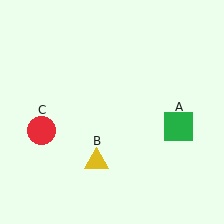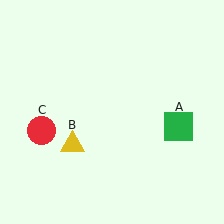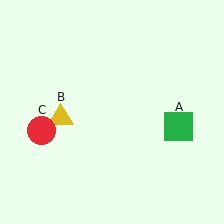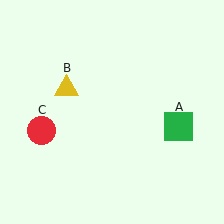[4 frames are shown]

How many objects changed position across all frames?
1 object changed position: yellow triangle (object B).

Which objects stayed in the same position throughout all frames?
Green square (object A) and red circle (object C) remained stationary.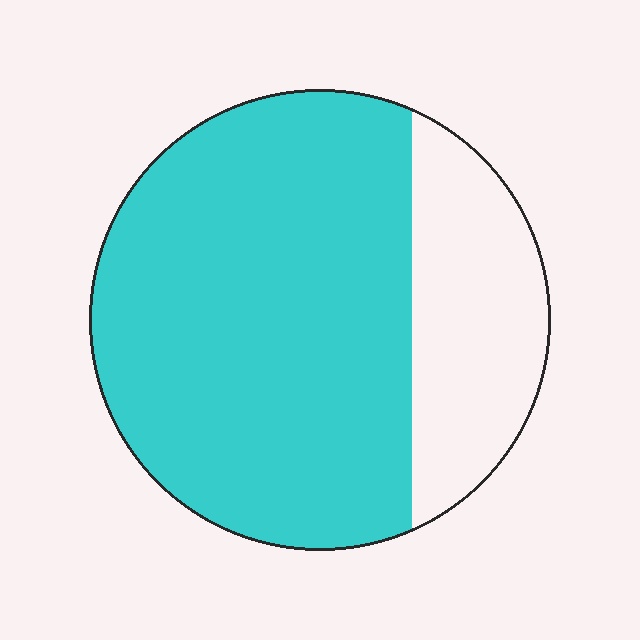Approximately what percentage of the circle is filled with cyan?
Approximately 75%.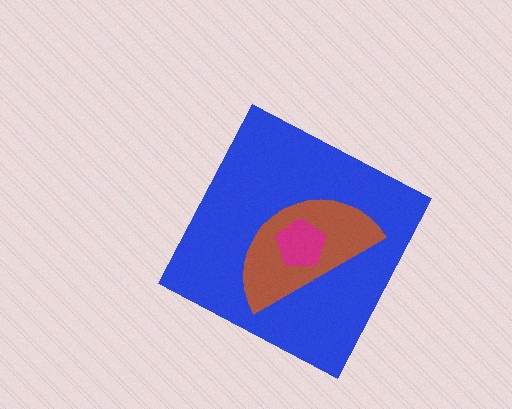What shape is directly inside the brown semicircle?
The magenta pentagon.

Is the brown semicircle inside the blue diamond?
Yes.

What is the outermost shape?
The blue diamond.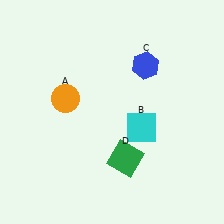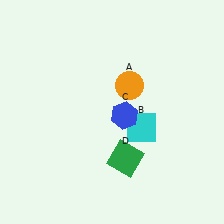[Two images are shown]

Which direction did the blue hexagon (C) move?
The blue hexagon (C) moved down.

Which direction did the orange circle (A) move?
The orange circle (A) moved right.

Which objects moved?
The objects that moved are: the orange circle (A), the blue hexagon (C).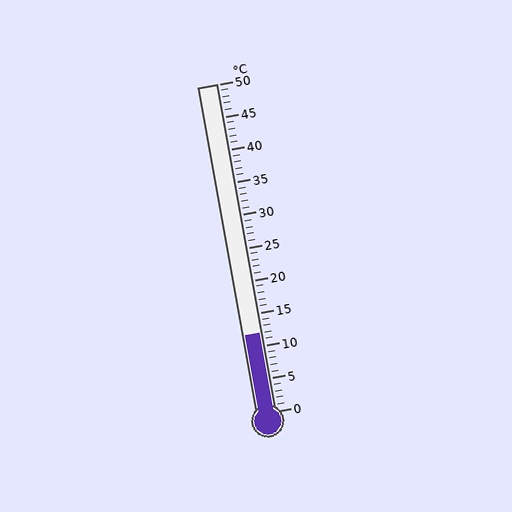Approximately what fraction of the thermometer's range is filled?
The thermometer is filled to approximately 25% of its range.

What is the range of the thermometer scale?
The thermometer scale ranges from 0°C to 50°C.